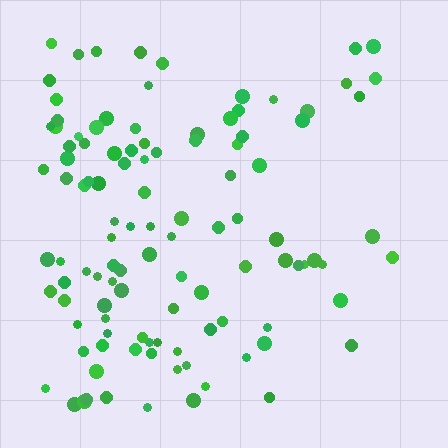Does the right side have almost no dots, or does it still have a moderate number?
Still a moderate number, just noticeably fewer than the left.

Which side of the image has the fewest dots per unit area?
The right.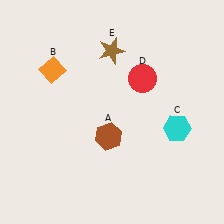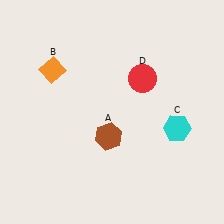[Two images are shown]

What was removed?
The brown star (E) was removed in Image 2.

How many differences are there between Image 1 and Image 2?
There is 1 difference between the two images.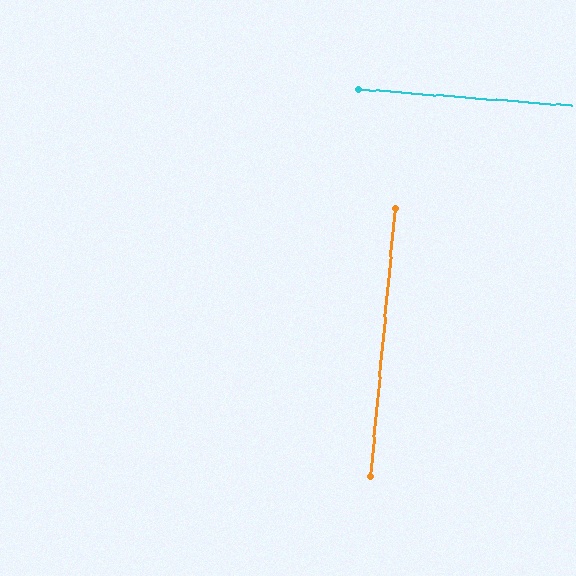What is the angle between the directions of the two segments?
Approximately 89 degrees.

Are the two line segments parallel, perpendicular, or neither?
Perpendicular — they meet at approximately 89°.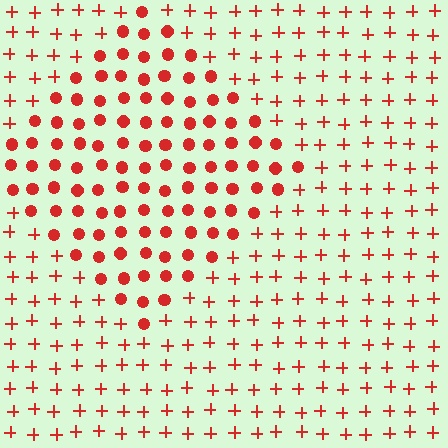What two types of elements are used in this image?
The image uses circles inside the diamond region and plus signs outside it.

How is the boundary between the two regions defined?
The boundary is defined by a change in element shape: circles inside vs. plus signs outside. All elements share the same color and spacing.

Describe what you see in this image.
The image is filled with small red elements arranged in a uniform grid. A diamond-shaped region contains circles, while the surrounding area contains plus signs. The boundary is defined purely by the change in element shape.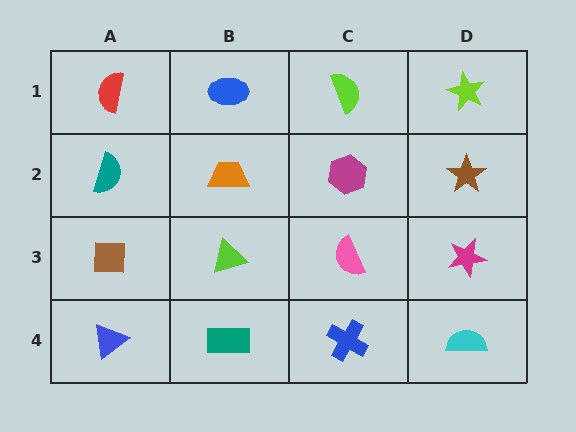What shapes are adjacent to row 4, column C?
A pink semicircle (row 3, column C), a teal rectangle (row 4, column B), a cyan semicircle (row 4, column D).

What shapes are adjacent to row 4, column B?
A lime triangle (row 3, column B), a blue triangle (row 4, column A), a blue cross (row 4, column C).